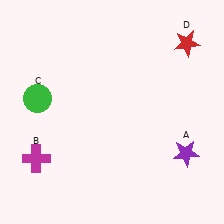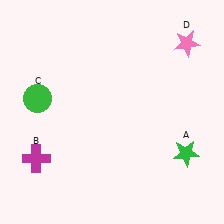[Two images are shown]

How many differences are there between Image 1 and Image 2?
There are 2 differences between the two images.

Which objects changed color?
A changed from purple to green. D changed from red to pink.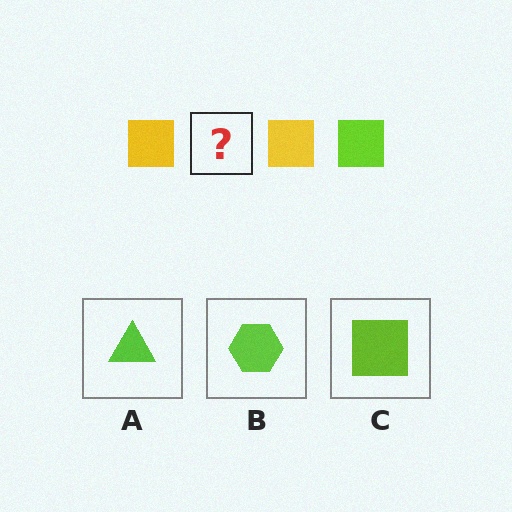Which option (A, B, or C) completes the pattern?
C.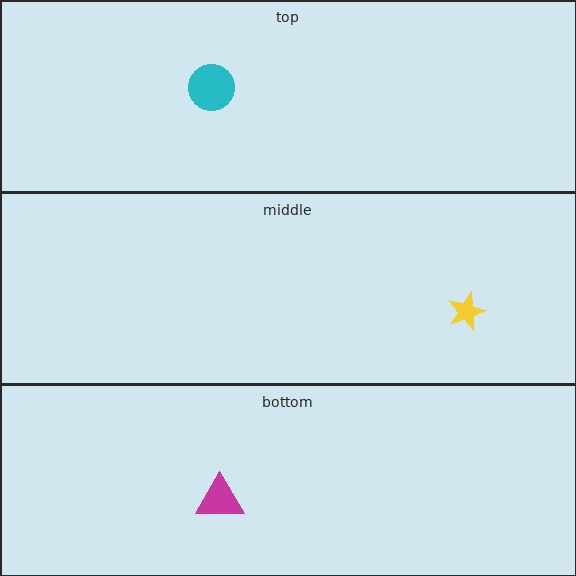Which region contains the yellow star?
The middle region.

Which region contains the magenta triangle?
The bottom region.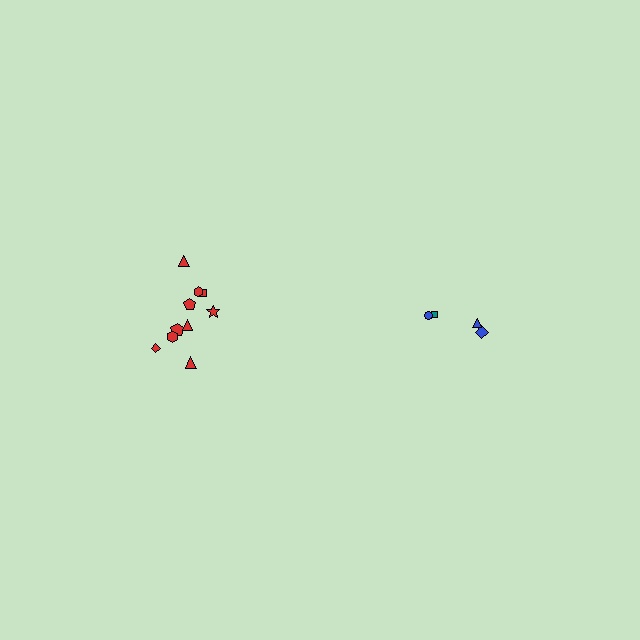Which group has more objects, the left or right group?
The left group.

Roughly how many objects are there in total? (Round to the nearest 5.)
Roughly 15 objects in total.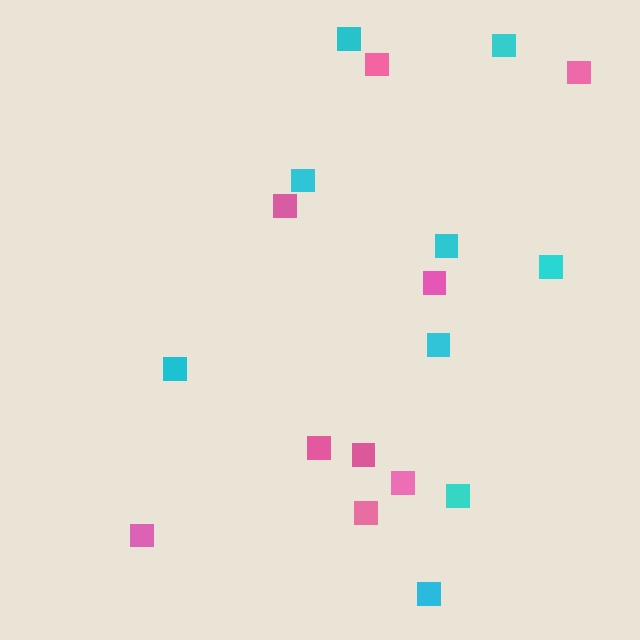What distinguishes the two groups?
There are 2 groups: one group of cyan squares (9) and one group of pink squares (9).